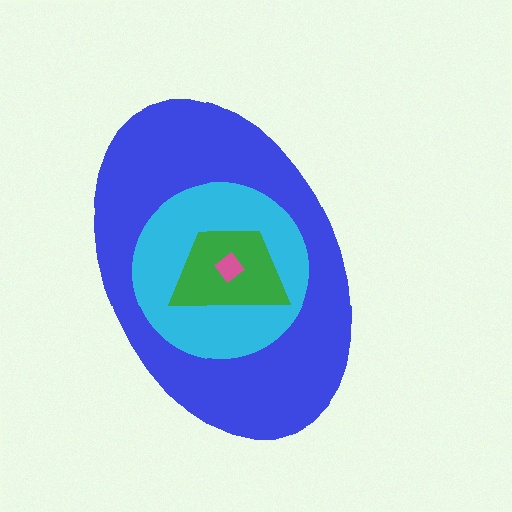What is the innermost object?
The pink diamond.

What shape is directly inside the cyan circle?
The green trapezoid.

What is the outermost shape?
The blue ellipse.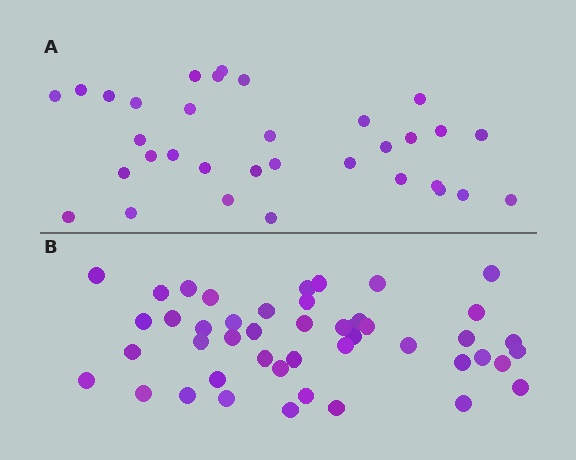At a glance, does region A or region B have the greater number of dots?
Region B (the bottom region) has more dots.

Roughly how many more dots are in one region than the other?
Region B has approximately 15 more dots than region A.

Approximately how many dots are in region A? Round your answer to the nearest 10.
About 30 dots. (The exact count is 33, which rounds to 30.)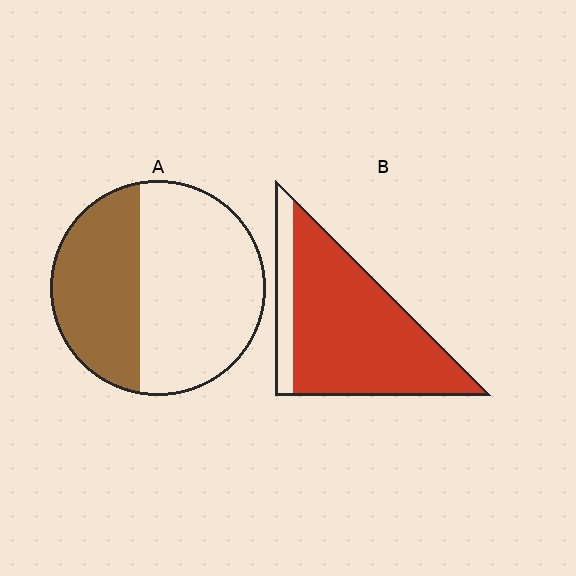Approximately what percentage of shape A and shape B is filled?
A is approximately 40% and B is approximately 85%.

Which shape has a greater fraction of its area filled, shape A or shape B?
Shape B.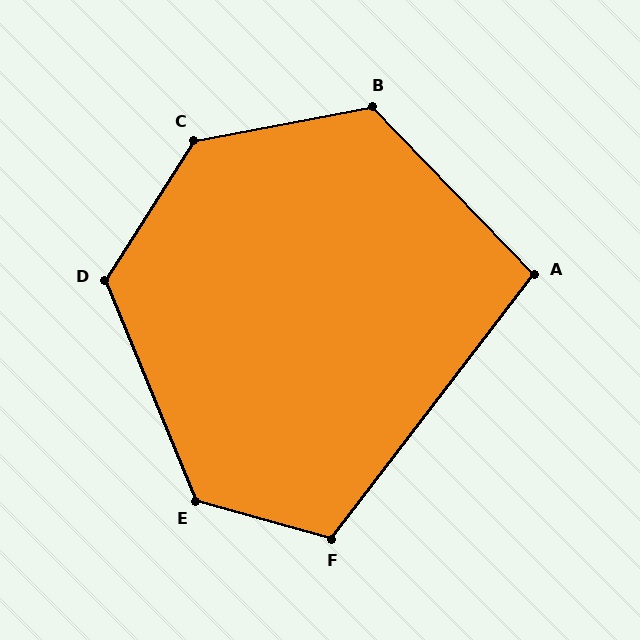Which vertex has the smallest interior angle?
A, at approximately 98 degrees.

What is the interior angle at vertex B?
Approximately 123 degrees (obtuse).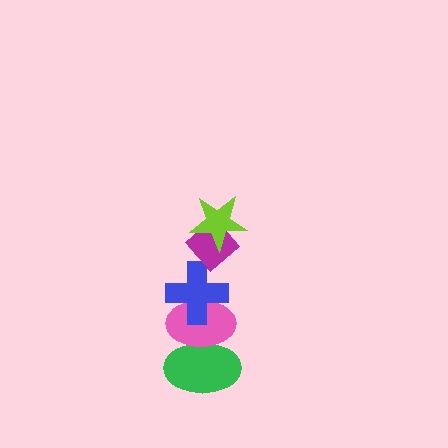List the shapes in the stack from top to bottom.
From top to bottom: the lime star, the magenta diamond, the blue cross, the pink ellipse, the green ellipse.